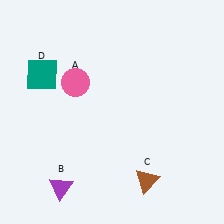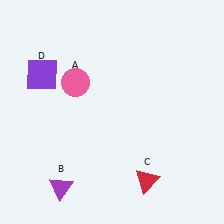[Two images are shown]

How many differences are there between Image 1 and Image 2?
There are 2 differences between the two images.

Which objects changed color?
C changed from brown to red. D changed from teal to purple.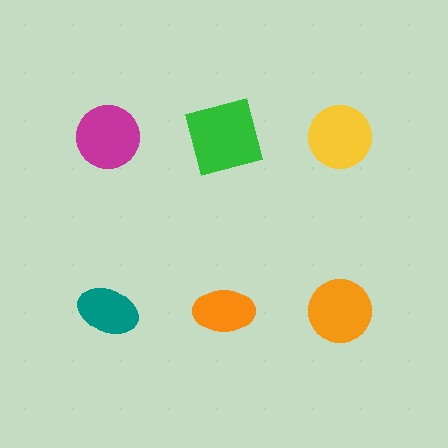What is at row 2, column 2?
An orange ellipse.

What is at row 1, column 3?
A yellow circle.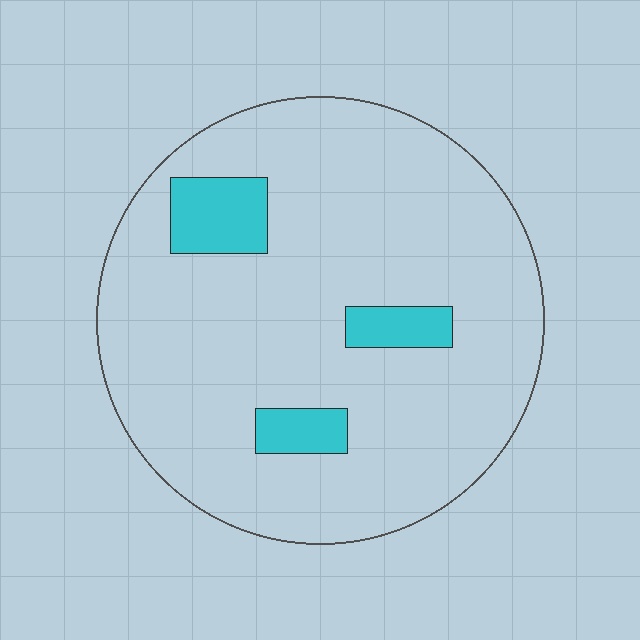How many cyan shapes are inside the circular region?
3.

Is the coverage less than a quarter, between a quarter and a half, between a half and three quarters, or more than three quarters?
Less than a quarter.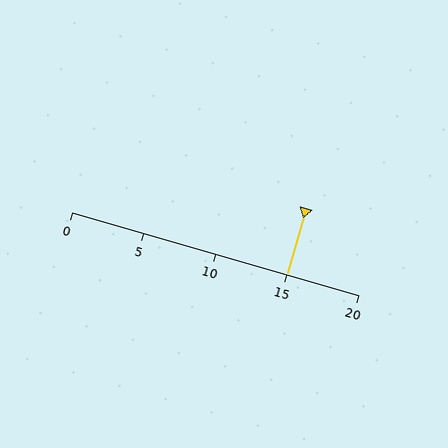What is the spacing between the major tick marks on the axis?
The major ticks are spaced 5 apart.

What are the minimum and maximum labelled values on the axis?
The axis runs from 0 to 20.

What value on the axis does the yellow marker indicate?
The marker indicates approximately 15.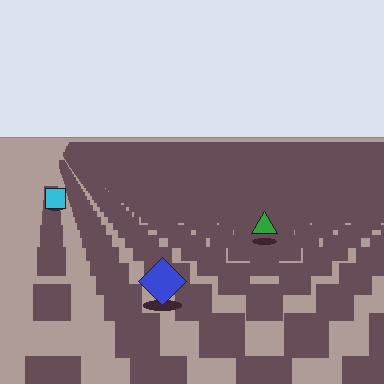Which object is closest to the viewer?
The blue diamond is closest. The texture marks near it are larger and more spread out.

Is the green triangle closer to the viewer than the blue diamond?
No. The blue diamond is closer — you can tell from the texture gradient: the ground texture is coarser near it.